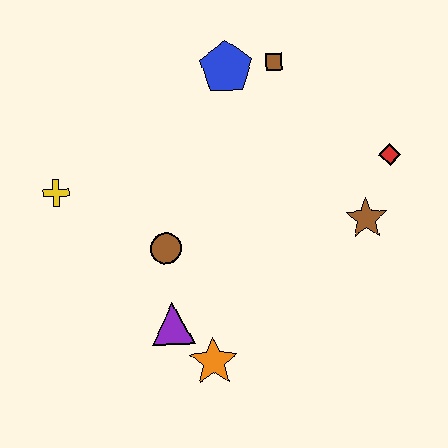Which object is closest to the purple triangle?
The orange star is closest to the purple triangle.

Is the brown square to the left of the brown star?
Yes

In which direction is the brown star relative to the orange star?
The brown star is to the right of the orange star.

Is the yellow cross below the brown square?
Yes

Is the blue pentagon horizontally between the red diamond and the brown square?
No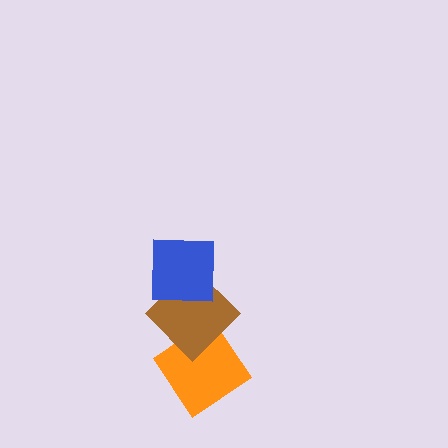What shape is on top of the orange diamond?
The brown diamond is on top of the orange diamond.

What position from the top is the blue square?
The blue square is 1st from the top.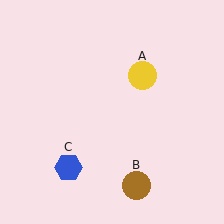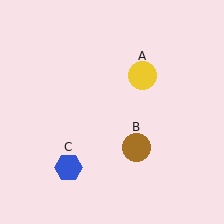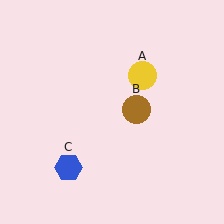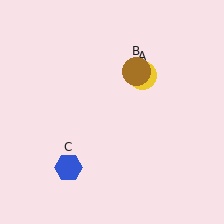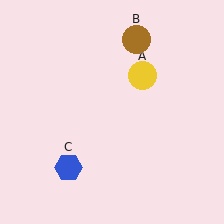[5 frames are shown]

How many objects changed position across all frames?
1 object changed position: brown circle (object B).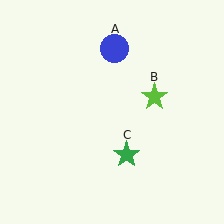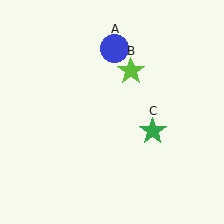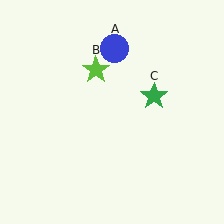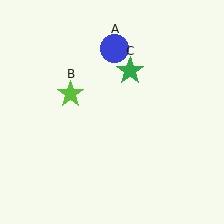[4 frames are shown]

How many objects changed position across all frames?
2 objects changed position: lime star (object B), green star (object C).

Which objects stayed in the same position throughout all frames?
Blue circle (object A) remained stationary.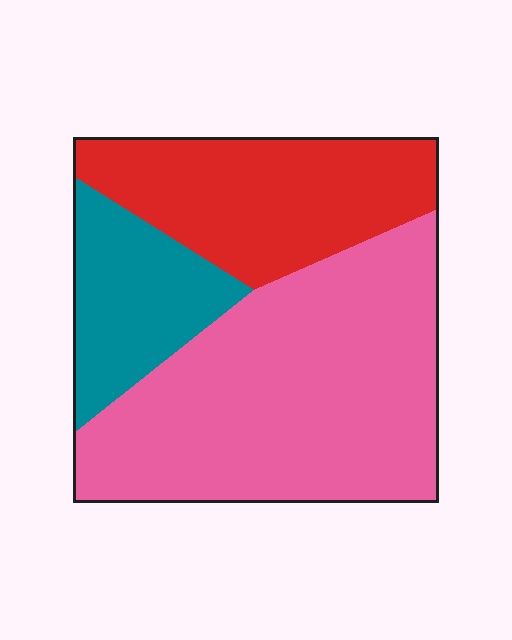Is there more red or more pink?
Pink.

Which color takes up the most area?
Pink, at roughly 55%.